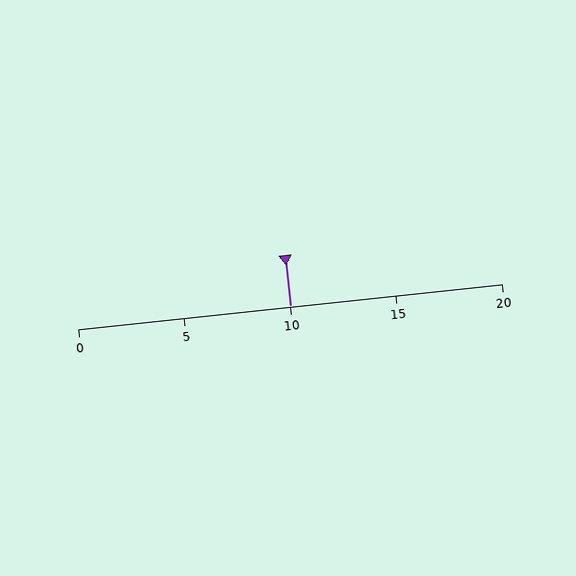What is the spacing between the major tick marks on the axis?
The major ticks are spaced 5 apart.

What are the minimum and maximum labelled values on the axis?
The axis runs from 0 to 20.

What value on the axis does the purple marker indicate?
The marker indicates approximately 10.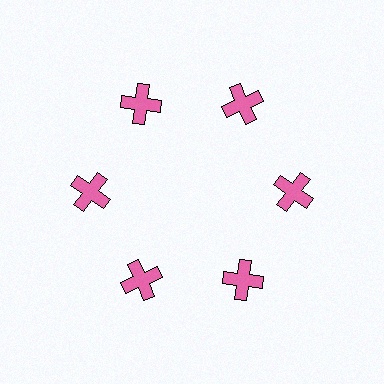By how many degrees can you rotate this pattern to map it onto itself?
The pattern maps onto itself every 60 degrees of rotation.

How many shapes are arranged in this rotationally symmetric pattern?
There are 6 shapes, arranged in 6 groups of 1.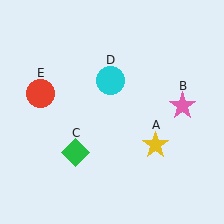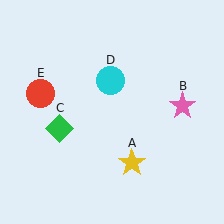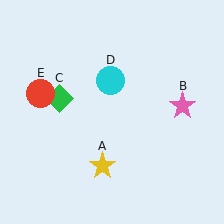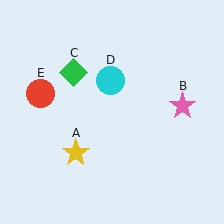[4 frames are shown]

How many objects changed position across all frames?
2 objects changed position: yellow star (object A), green diamond (object C).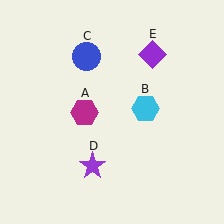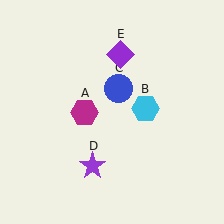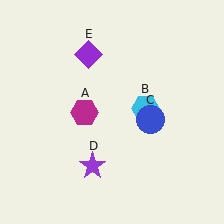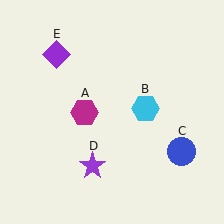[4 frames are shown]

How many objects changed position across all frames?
2 objects changed position: blue circle (object C), purple diamond (object E).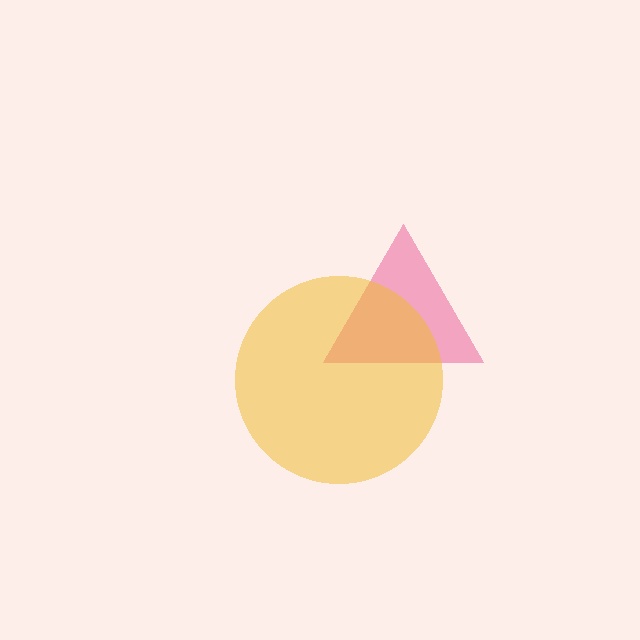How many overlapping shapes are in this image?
There are 2 overlapping shapes in the image.